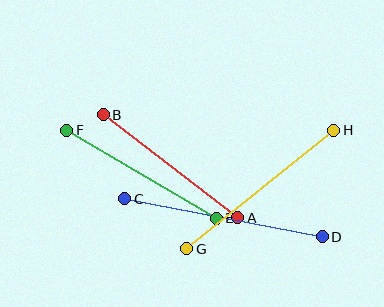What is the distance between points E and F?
The distance is approximately 174 pixels.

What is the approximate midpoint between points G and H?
The midpoint is at approximately (260, 190) pixels.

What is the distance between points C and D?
The distance is approximately 201 pixels.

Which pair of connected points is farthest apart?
Points C and D are farthest apart.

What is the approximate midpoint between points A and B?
The midpoint is at approximately (171, 166) pixels.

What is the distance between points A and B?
The distance is approximately 170 pixels.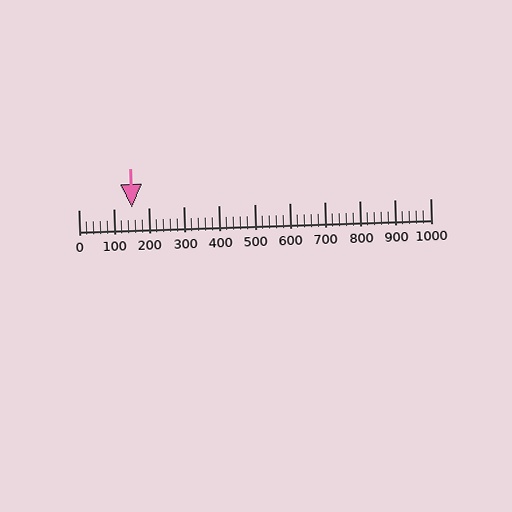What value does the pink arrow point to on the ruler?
The pink arrow points to approximately 152.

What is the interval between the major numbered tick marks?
The major tick marks are spaced 100 units apart.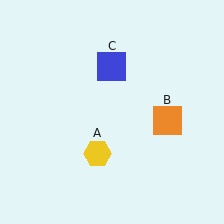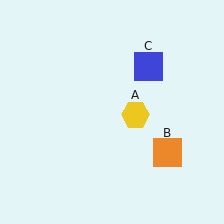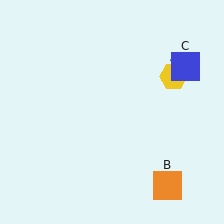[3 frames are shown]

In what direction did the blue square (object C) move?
The blue square (object C) moved right.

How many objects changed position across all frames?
3 objects changed position: yellow hexagon (object A), orange square (object B), blue square (object C).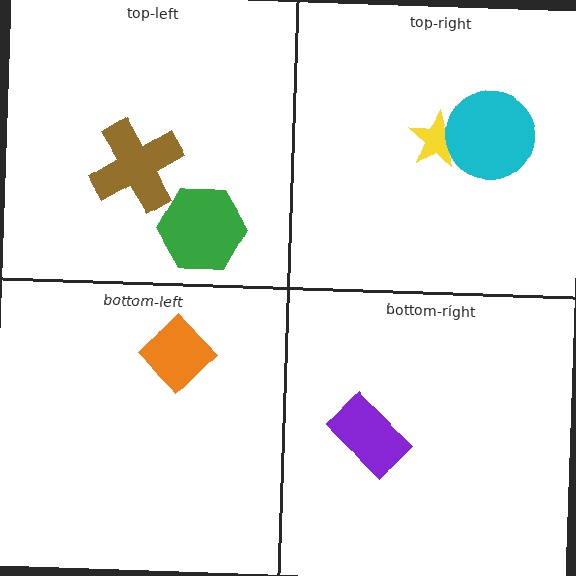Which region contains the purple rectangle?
The bottom-right region.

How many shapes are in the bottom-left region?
1.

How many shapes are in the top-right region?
2.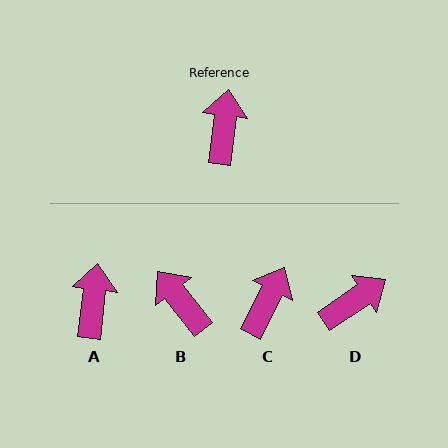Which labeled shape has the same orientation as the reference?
A.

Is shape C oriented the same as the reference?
No, it is off by about 20 degrees.